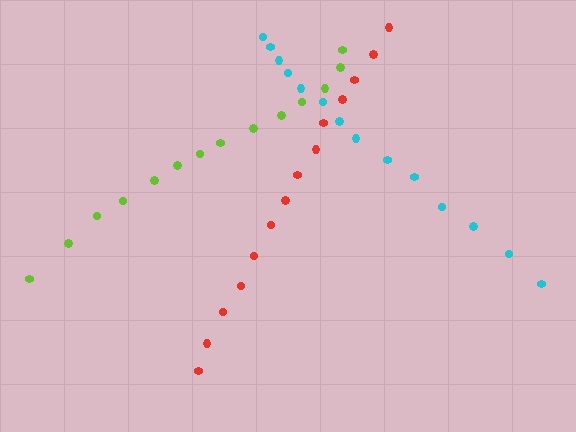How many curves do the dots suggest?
There are 3 distinct paths.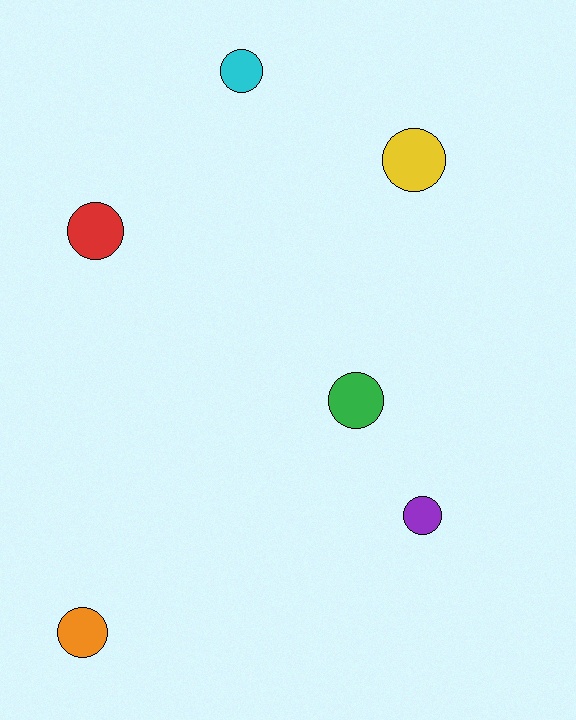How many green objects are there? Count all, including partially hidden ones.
There is 1 green object.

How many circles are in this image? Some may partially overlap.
There are 6 circles.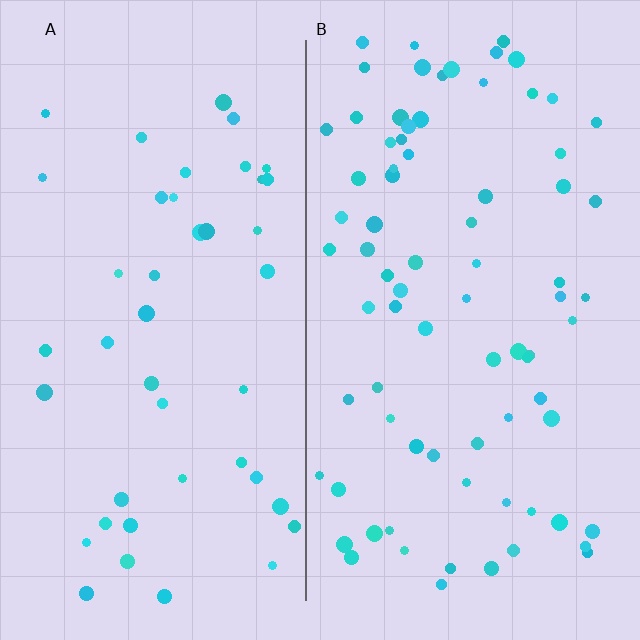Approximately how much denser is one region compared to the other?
Approximately 1.8× — region B over region A.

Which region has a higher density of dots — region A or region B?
B (the right).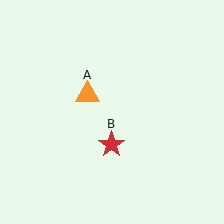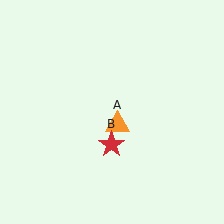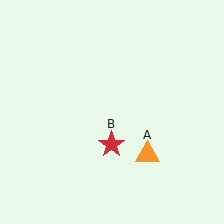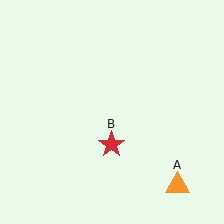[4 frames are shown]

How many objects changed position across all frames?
1 object changed position: orange triangle (object A).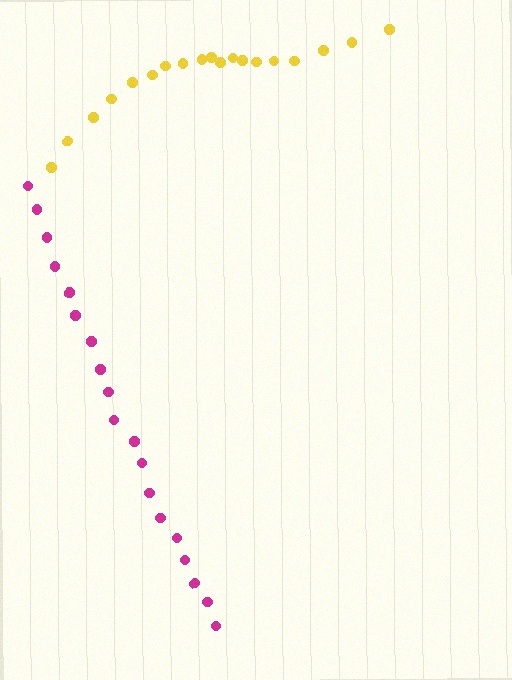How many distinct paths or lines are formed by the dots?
There are 2 distinct paths.